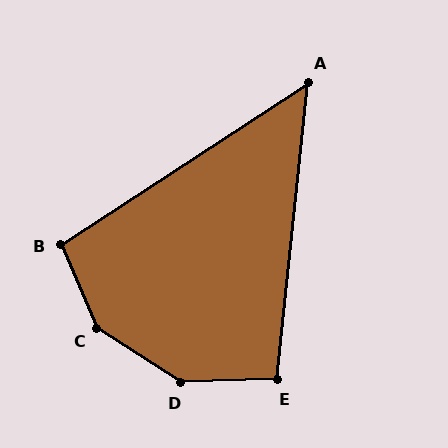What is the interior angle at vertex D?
Approximately 145 degrees (obtuse).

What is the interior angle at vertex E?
Approximately 98 degrees (obtuse).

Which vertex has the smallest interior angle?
A, at approximately 51 degrees.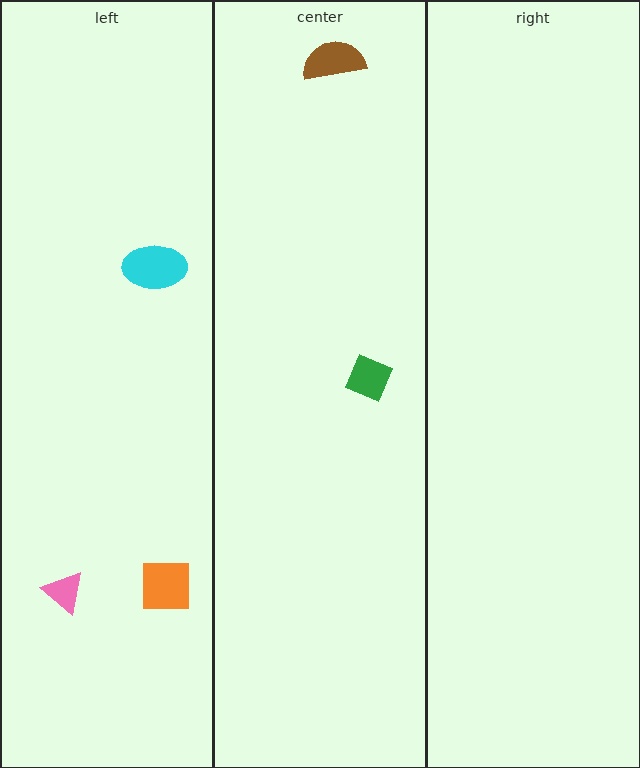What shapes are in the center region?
The brown semicircle, the green diamond.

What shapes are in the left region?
The pink triangle, the cyan ellipse, the orange square.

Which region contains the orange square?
The left region.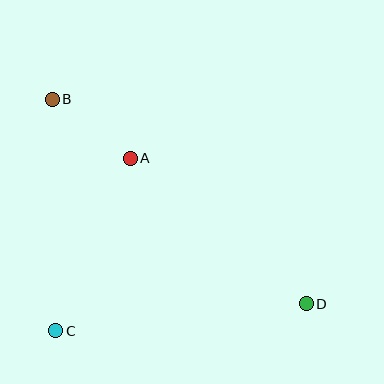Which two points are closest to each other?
Points A and B are closest to each other.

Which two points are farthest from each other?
Points B and D are farthest from each other.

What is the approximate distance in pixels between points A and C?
The distance between A and C is approximately 188 pixels.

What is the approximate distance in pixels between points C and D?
The distance between C and D is approximately 252 pixels.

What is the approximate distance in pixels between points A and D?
The distance between A and D is approximately 228 pixels.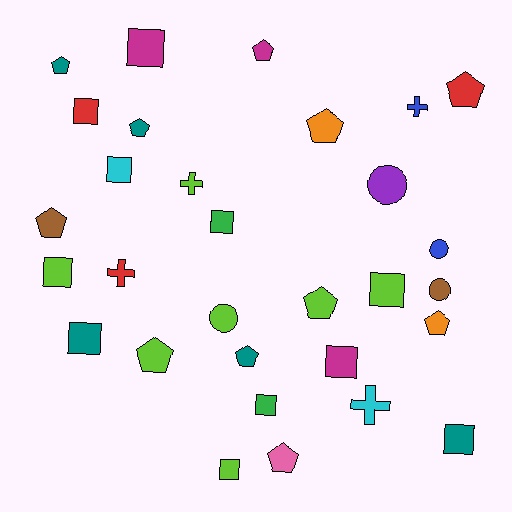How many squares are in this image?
There are 11 squares.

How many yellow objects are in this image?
There are no yellow objects.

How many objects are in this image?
There are 30 objects.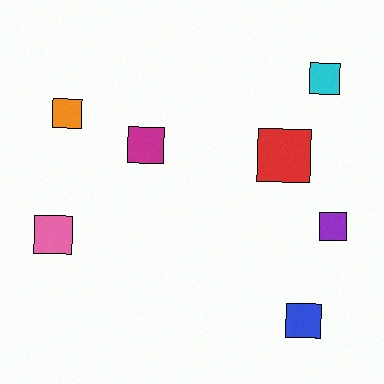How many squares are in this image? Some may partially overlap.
There are 7 squares.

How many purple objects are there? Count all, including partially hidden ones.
There is 1 purple object.